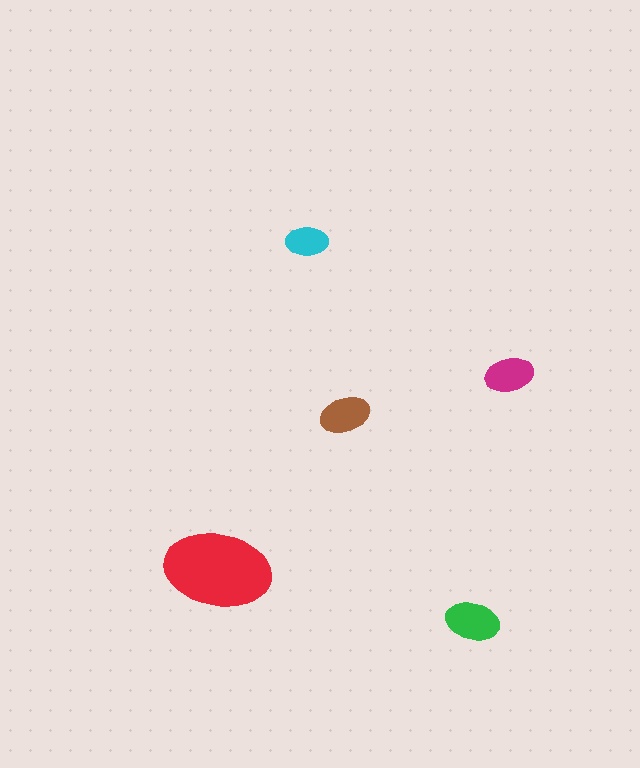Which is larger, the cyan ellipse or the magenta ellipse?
The magenta one.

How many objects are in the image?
There are 5 objects in the image.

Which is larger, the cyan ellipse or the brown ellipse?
The brown one.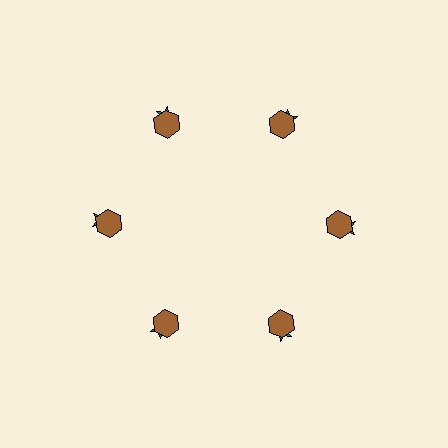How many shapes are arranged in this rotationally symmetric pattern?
There are 12 shapes, arranged in 6 groups of 2.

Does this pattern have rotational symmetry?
Yes, this pattern has 6-fold rotational symmetry. It looks the same after rotating 60 degrees around the center.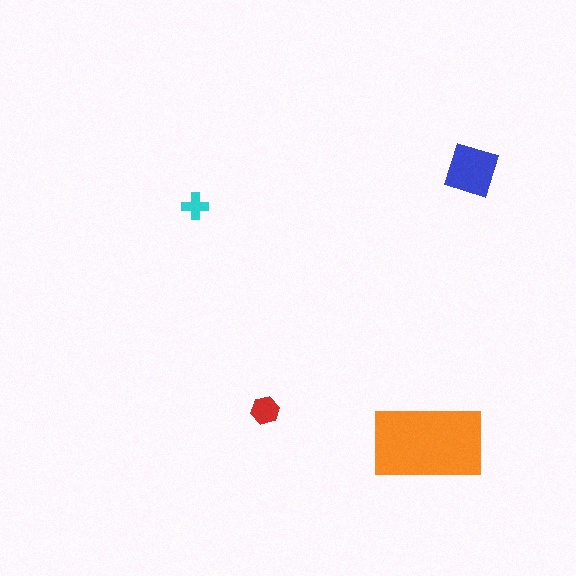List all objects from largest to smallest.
The orange rectangle, the blue square, the red hexagon, the cyan cross.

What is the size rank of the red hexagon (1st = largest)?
3rd.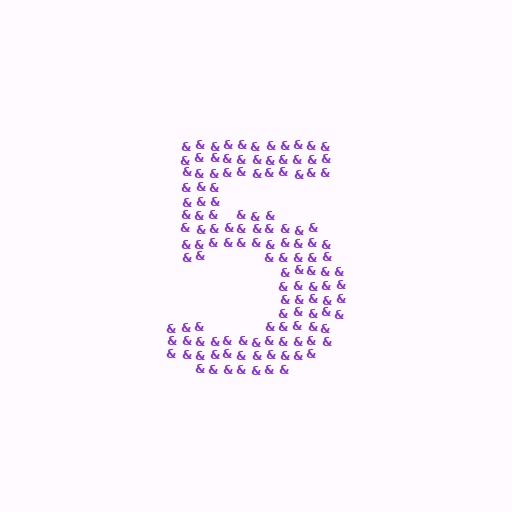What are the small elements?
The small elements are ampersands.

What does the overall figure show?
The overall figure shows the digit 5.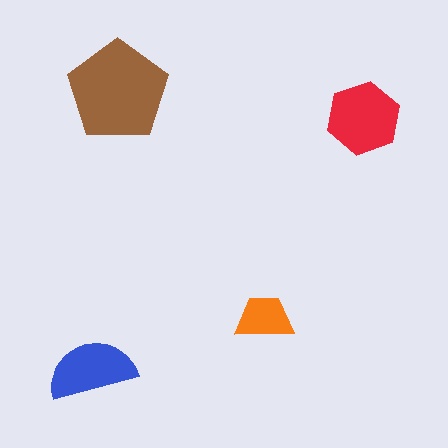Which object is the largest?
The brown pentagon.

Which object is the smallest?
The orange trapezoid.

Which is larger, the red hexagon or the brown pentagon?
The brown pentagon.